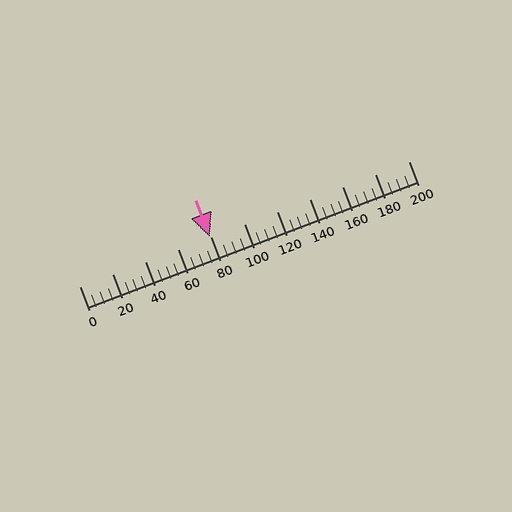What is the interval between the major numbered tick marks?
The major tick marks are spaced 20 units apart.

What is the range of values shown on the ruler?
The ruler shows values from 0 to 200.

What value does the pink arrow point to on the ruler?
The pink arrow points to approximately 79.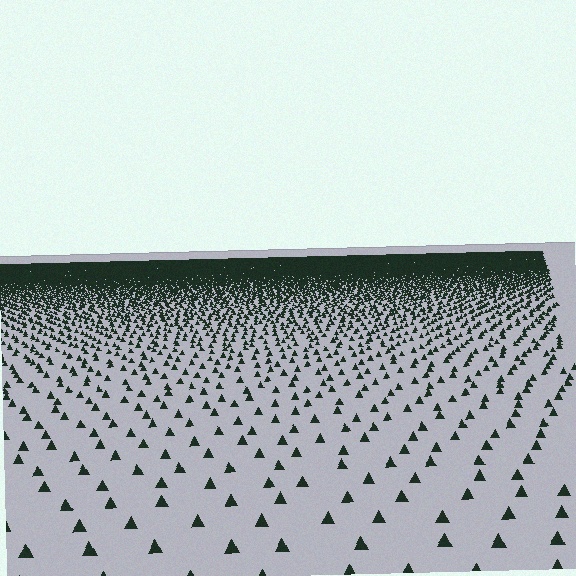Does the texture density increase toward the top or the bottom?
Density increases toward the top.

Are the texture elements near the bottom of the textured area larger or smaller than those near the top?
Larger. Near the bottom, elements are closer to the viewer and appear at a bigger on-screen size.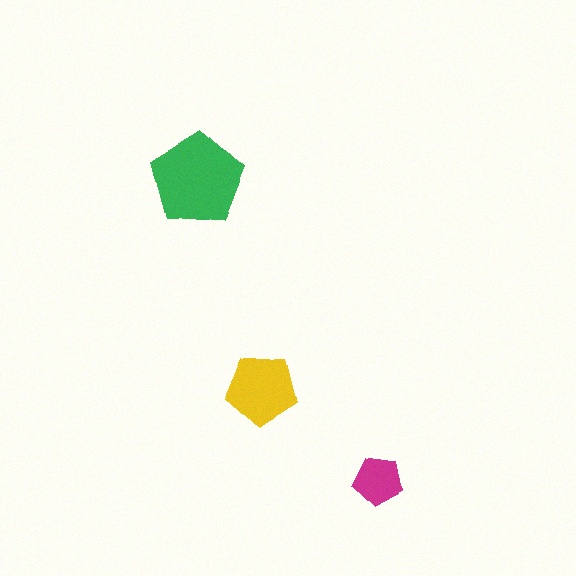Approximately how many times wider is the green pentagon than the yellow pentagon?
About 1.5 times wider.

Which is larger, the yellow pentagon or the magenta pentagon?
The yellow one.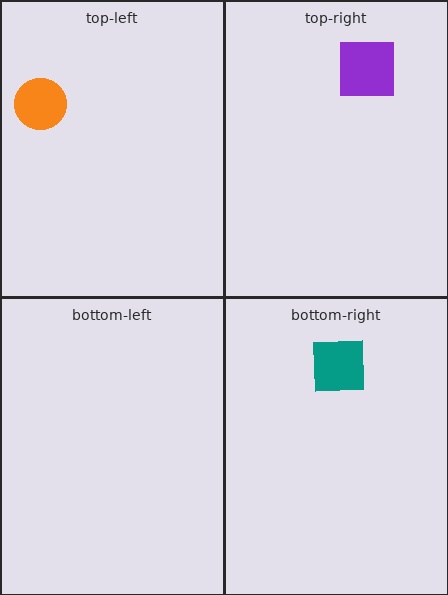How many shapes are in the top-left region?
1.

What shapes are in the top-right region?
The purple square.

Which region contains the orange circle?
The top-left region.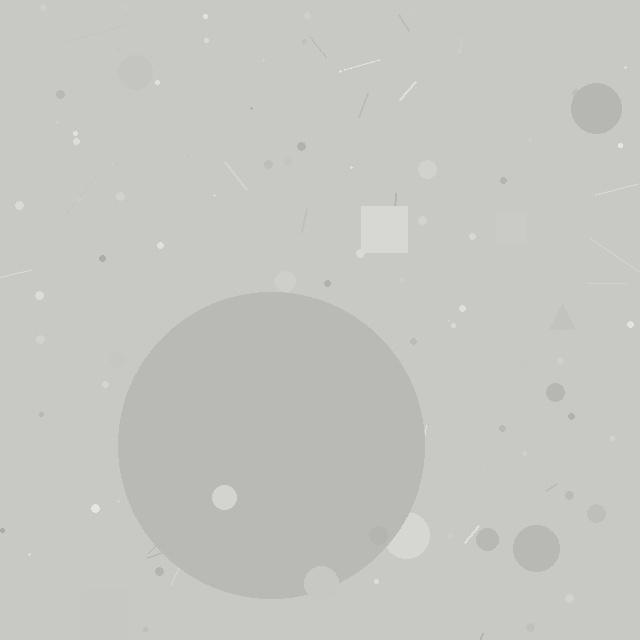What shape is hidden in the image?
A circle is hidden in the image.